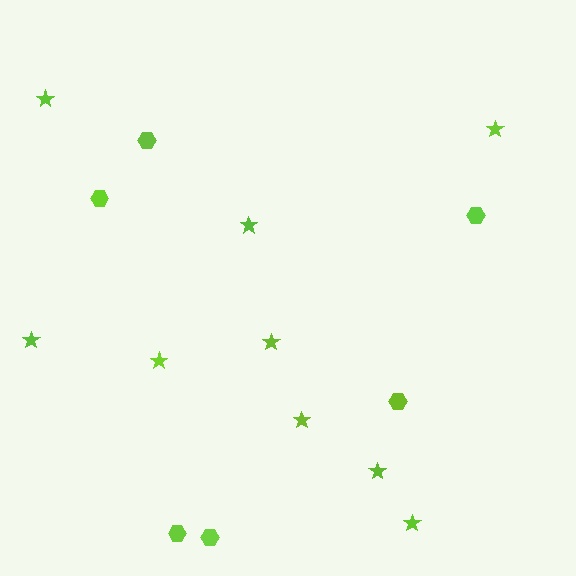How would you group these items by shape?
There are 2 groups: one group of stars (9) and one group of hexagons (6).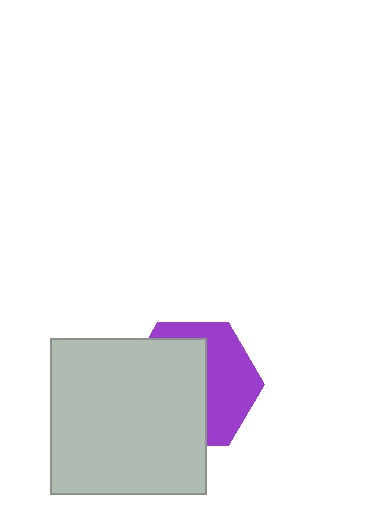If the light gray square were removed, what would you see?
You would see the complete purple hexagon.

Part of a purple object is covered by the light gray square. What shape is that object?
It is a hexagon.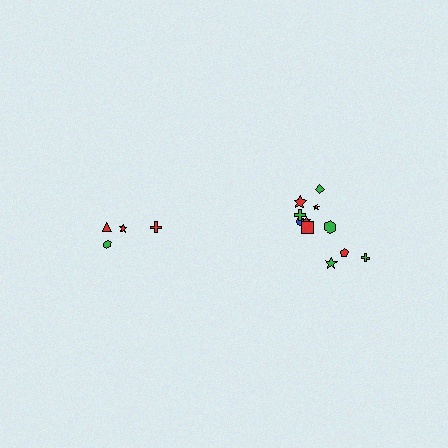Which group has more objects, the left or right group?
The right group.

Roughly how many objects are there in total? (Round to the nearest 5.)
Roughly 15 objects in total.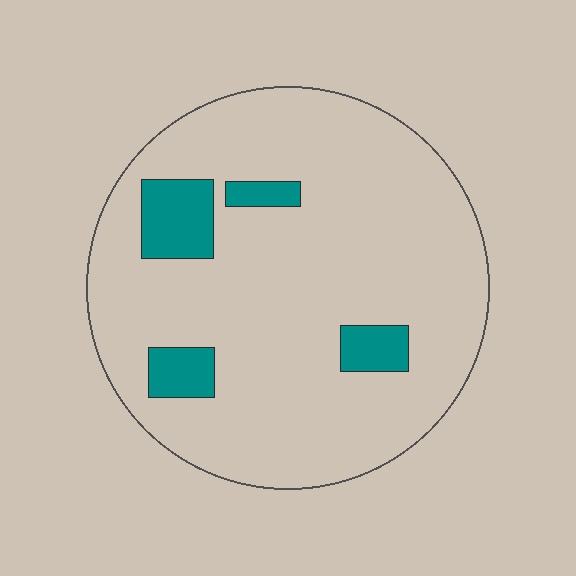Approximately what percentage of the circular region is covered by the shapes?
Approximately 10%.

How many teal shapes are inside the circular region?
4.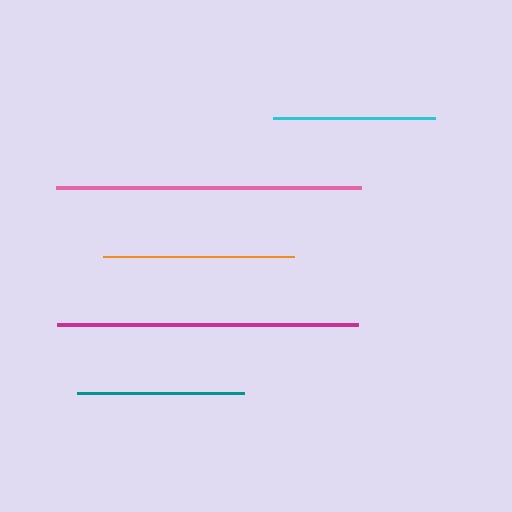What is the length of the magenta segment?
The magenta segment is approximately 301 pixels long.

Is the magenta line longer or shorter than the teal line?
The magenta line is longer than the teal line.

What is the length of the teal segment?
The teal segment is approximately 167 pixels long.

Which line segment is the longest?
The pink line is the longest at approximately 305 pixels.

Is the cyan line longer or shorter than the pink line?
The pink line is longer than the cyan line.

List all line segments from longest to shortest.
From longest to shortest: pink, magenta, orange, teal, cyan.